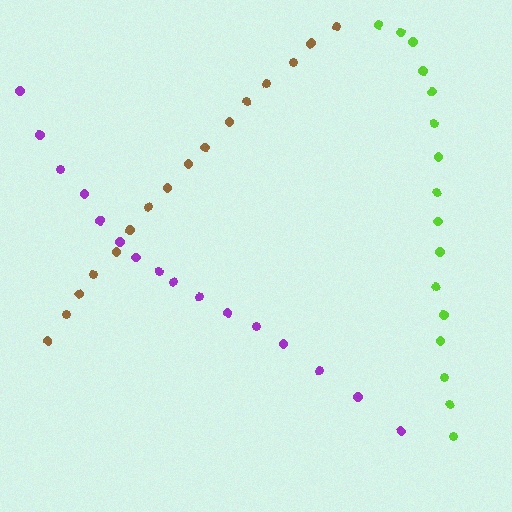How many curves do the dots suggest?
There are 3 distinct paths.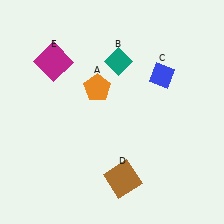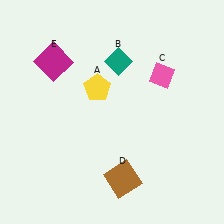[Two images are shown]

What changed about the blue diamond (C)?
In Image 1, C is blue. In Image 2, it changed to pink.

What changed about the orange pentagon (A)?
In Image 1, A is orange. In Image 2, it changed to yellow.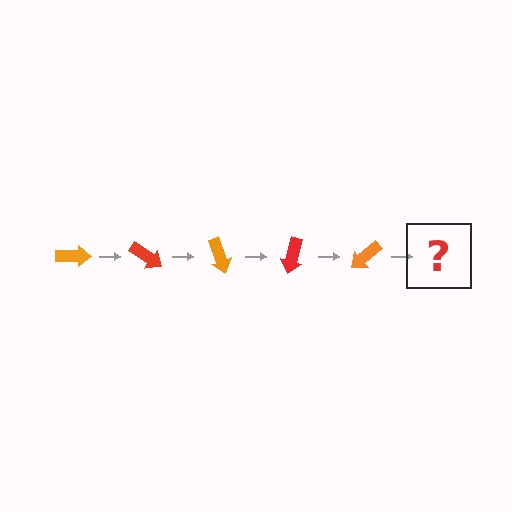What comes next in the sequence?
The next element should be a red arrow, rotated 175 degrees from the start.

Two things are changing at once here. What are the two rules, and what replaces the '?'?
The two rules are that it rotates 35 degrees each step and the color cycles through orange and red. The '?' should be a red arrow, rotated 175 degrees from the start.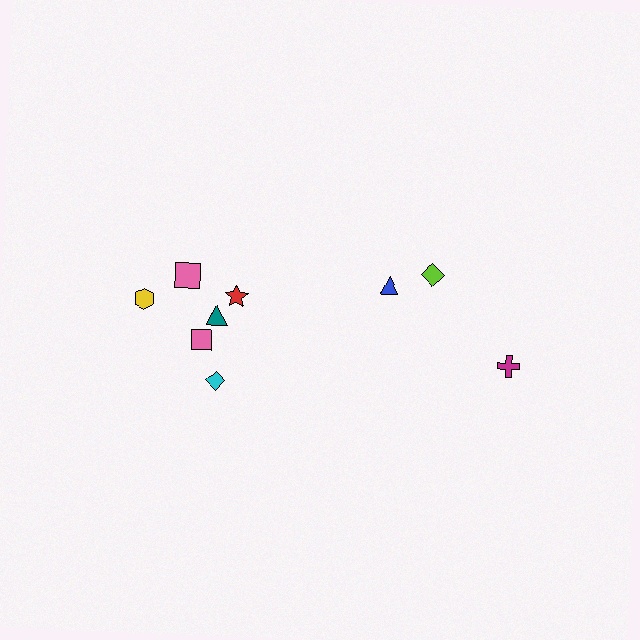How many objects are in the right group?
There are 3 objects.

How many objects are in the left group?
There are 6 objects.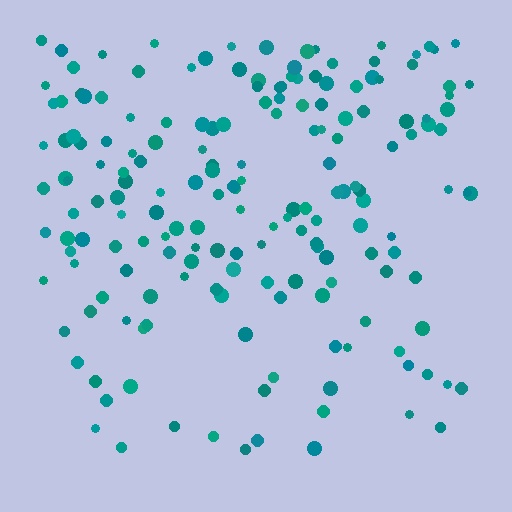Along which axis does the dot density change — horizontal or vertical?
Vertical.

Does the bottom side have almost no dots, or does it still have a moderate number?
Still a moderate number, just noticeably fewer than the top.